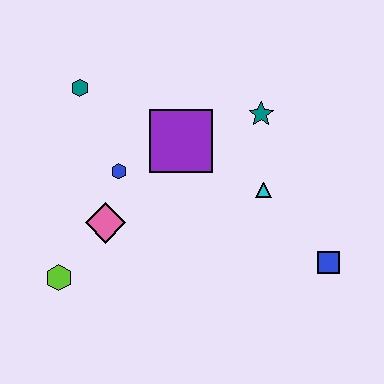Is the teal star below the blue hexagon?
No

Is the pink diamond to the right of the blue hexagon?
No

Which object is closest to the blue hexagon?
The pink diamond is closest to the blue hexagon.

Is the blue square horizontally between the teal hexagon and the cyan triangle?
No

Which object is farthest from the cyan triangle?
The lime hexagon is farthest from the cyan triangle.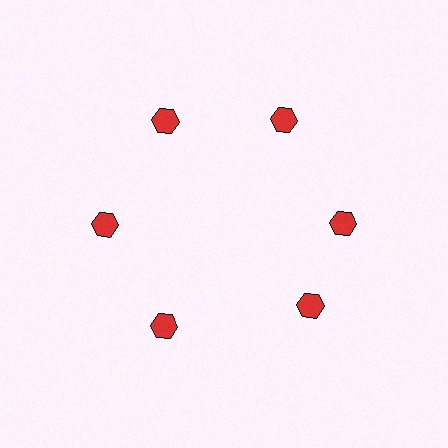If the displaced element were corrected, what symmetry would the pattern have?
It would have 6-fold rotational symmetry — the pattern would map onto itself every 60 degrees.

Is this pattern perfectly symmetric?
No. The 6 red hexagons are arranged in a ring, but one element near the 5 o'clock position is rotated out of alignment along the ring, breaking the 6-fold rotational symmetry.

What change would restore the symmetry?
The symmetry would be restored by rotating it back into even spacing with its neighbors so that all 6 hexagons sit at equal angles and equal distance from the center.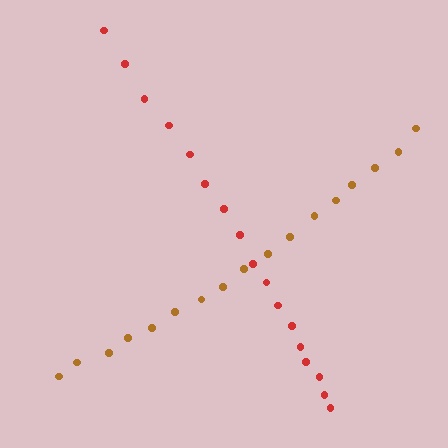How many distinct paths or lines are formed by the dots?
There are 2 distinct paths.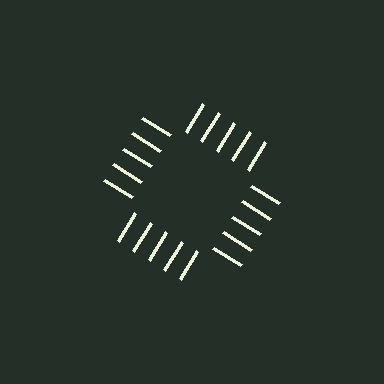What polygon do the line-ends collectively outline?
An illusory square — the line segments terminate on its edges but no continuous stroke is drawn.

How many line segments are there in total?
20 — 5 along each of the 4 edges.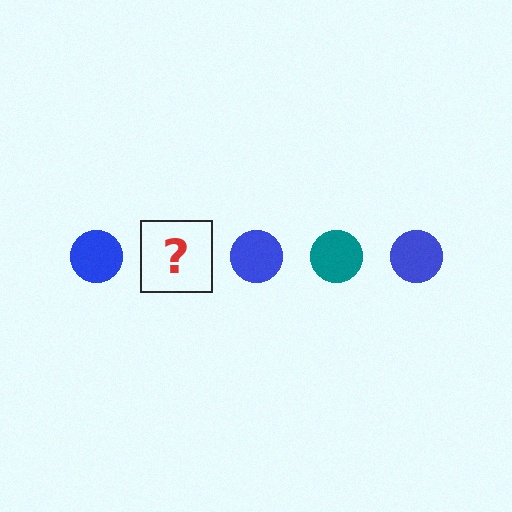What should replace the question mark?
The question mark should be replaced with a teal circle.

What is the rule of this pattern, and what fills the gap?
The rule is that the pattern cycles through blue, teal circles. The gap should be filled with a teal circle.